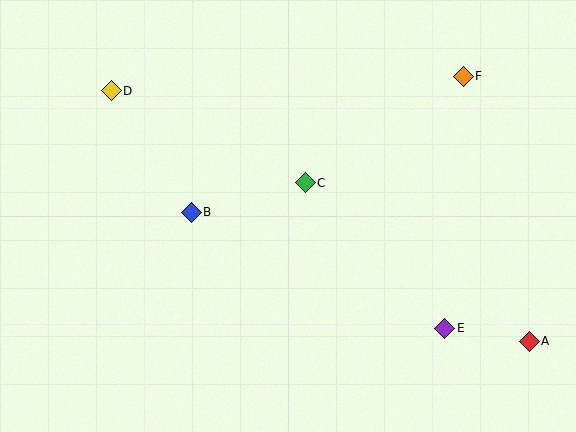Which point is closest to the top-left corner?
Point D is closest to the top-left corner.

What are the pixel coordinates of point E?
Point E is at (445, 328).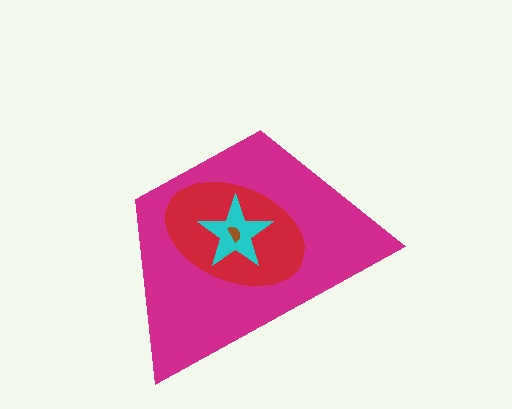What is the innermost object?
The brown semicircle.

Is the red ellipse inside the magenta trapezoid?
Yes.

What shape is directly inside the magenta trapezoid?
The red ellipse.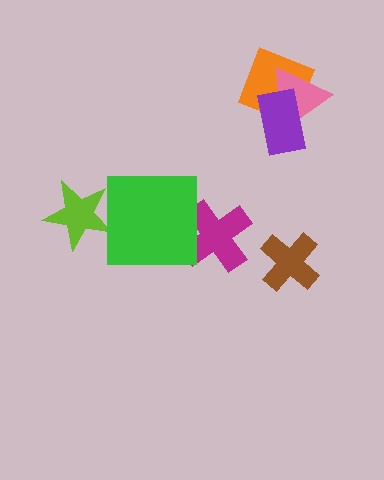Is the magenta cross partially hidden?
Yes, it is partially covered by another shape.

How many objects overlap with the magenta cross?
1 object overlaps with the magenta cross.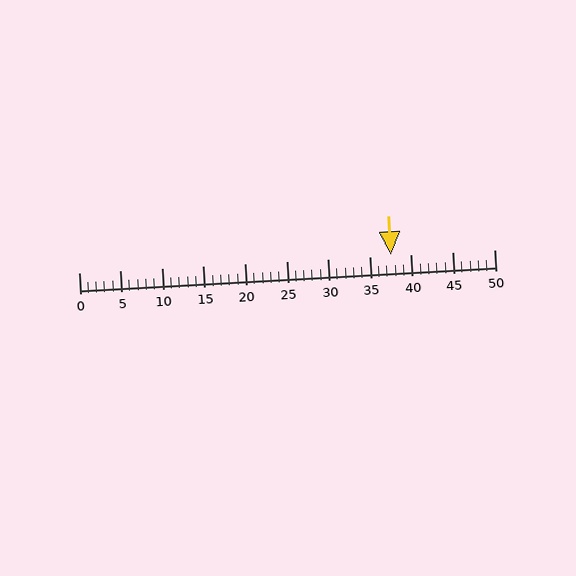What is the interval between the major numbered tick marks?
The major tick marks are spaced 5 units apart.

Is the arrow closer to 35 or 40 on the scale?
The arrow is closer to 40.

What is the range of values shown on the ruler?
The ruler shows values from 0 to 50.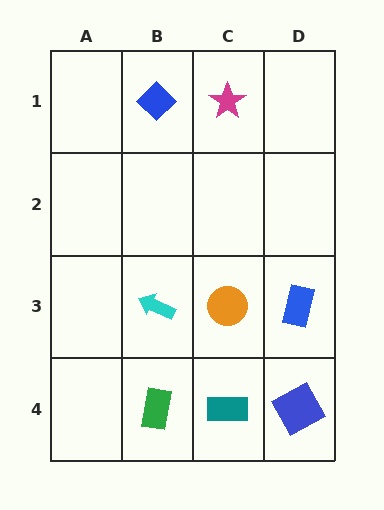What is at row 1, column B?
A blue diamond.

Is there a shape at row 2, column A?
No, that cell is empty.